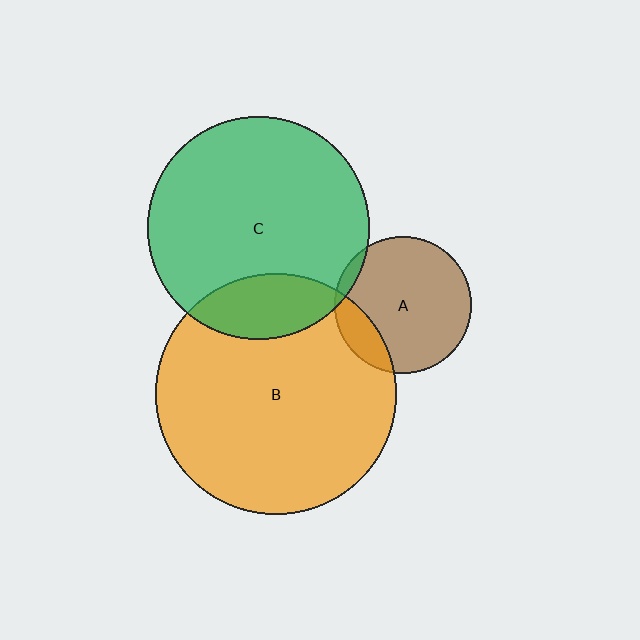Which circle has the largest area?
Circle B (orange).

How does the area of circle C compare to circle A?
Approximately 2.6 times.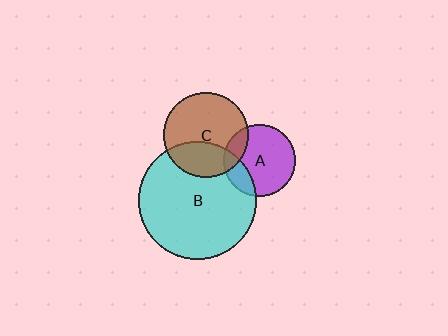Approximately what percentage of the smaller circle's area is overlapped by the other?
Approximately 20%.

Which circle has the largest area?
Circle B (cyan).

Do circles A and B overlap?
Yes.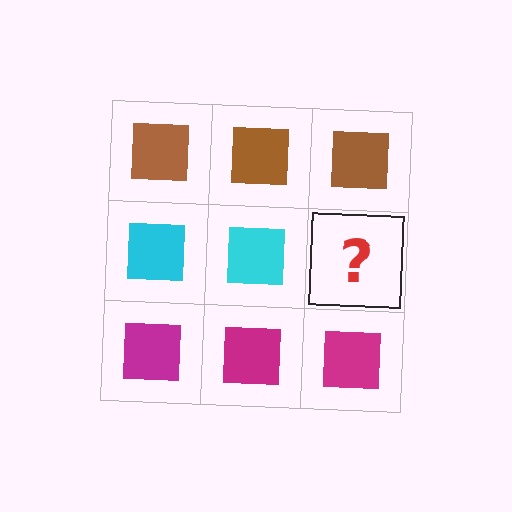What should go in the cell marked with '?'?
The missing cell should contain a cyan square.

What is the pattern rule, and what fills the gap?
The rule is that each row has a consistent color. The gap should be filled with a cyan square.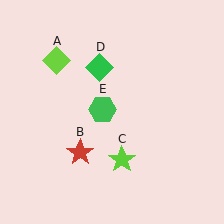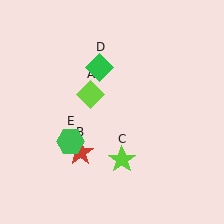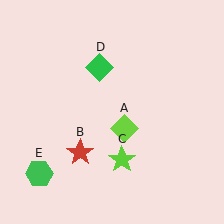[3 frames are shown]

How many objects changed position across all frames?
2 objects changed position: lime diamond (object A), green hexagon (object E).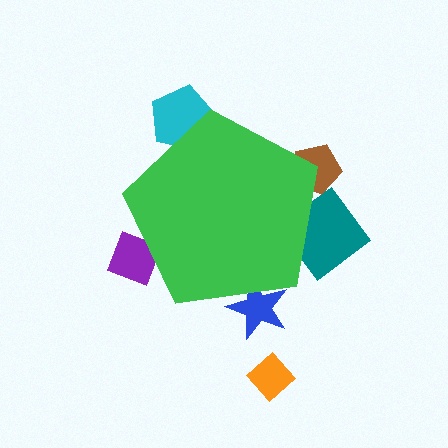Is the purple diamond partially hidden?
Yes, the purple diamond is partially hidden behind the green pentagon.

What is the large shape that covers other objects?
A green pentagon.